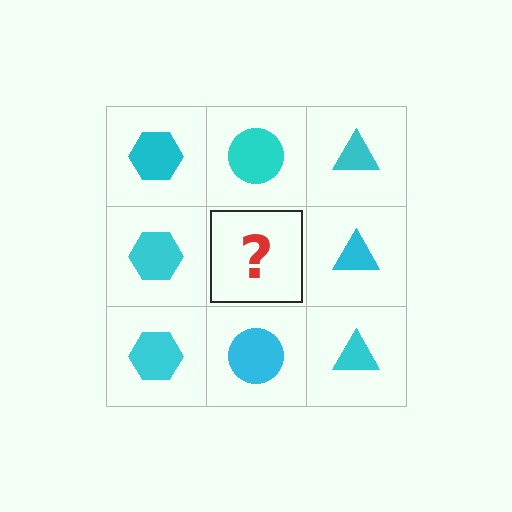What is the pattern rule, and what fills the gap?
The rule is that each column has a consistent shape. The gap should be filled with a cyan circle.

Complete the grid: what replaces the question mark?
The question mark should be replaced with a cyan circle.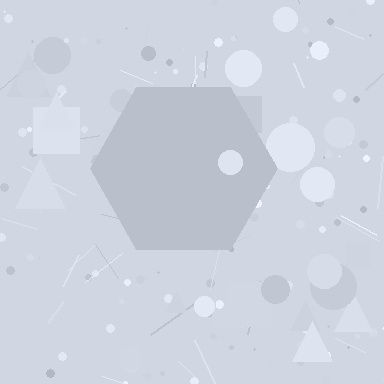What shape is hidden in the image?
A hexagon is hidden in the image.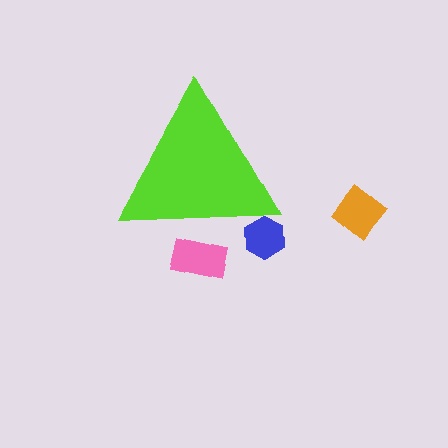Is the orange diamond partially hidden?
No, the orange diamond is fully visible.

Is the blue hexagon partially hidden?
Yes, the blue hexagon is partially hidden behind the lime triangle.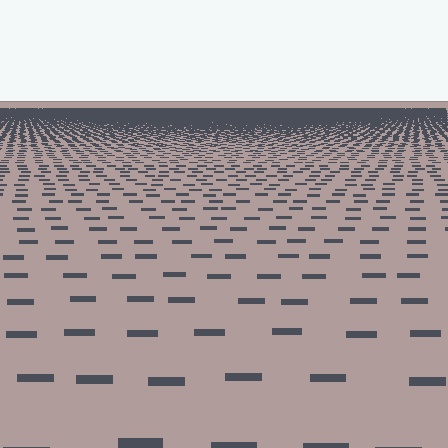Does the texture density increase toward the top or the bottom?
Density increases toward the top.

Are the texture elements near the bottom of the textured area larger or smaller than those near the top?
Larger. Near the bottom, elements are closer to the viewer and appear at a bigger on-screen size.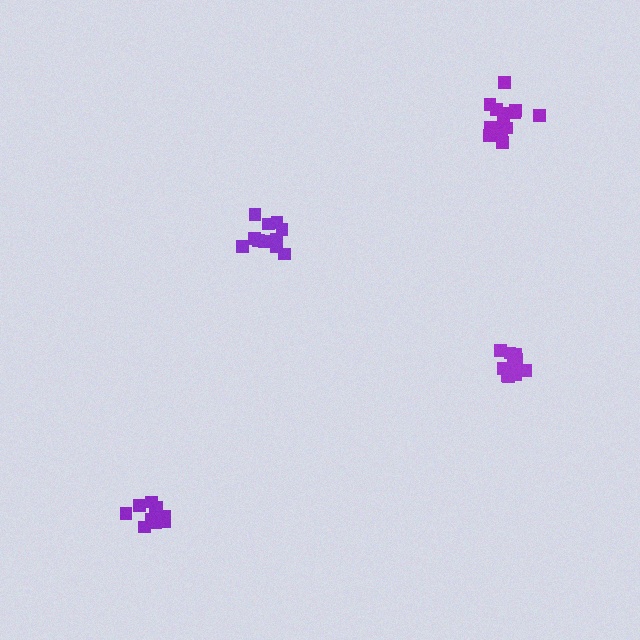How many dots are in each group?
Group 1: 11 dots, Group 2: 11 dots, Group 3: 10 dots, Group 4: 13 dots (45 total).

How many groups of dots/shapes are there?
There are 4 groups.